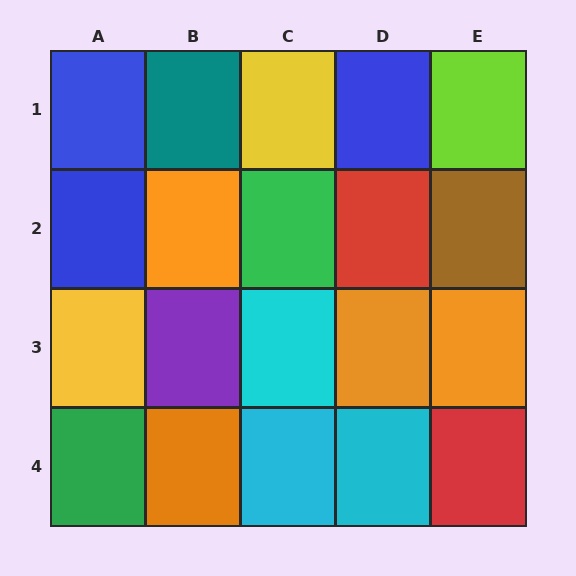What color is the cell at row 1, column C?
Yellow.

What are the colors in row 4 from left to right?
Green, orange, cyan, cyan, red.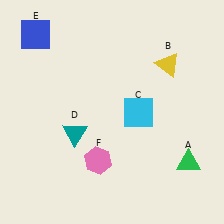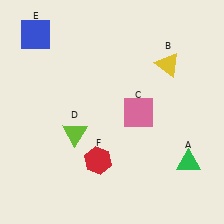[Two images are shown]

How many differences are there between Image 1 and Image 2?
There are 3 differences between the two images.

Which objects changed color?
C changed from cyan to pink. D changed from teal to lime. F changed from pink to red.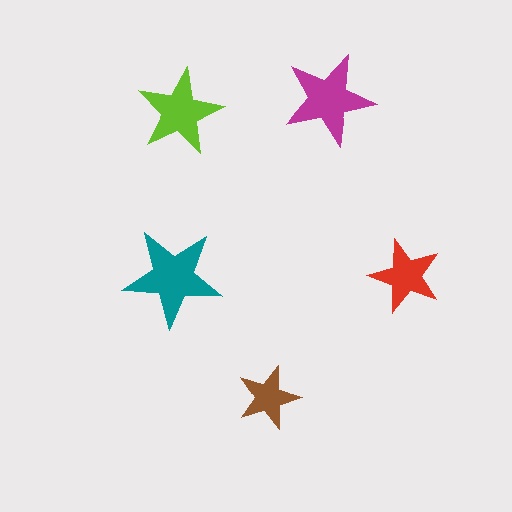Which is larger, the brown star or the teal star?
The teal one.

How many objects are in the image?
There are 5 objects in the image.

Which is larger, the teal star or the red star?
The teal one.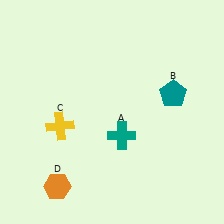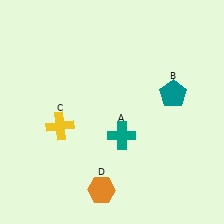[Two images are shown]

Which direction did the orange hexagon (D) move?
The orange hexagon (D) moved right.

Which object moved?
The orange hexagon (D) moved right.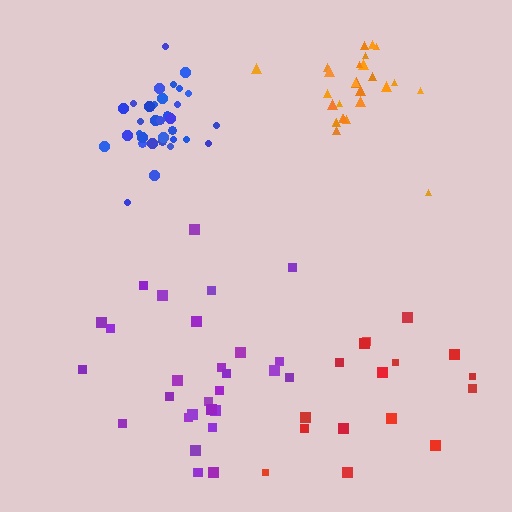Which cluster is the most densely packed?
Blue.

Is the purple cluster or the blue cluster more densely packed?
Blue.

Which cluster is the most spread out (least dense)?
Red.